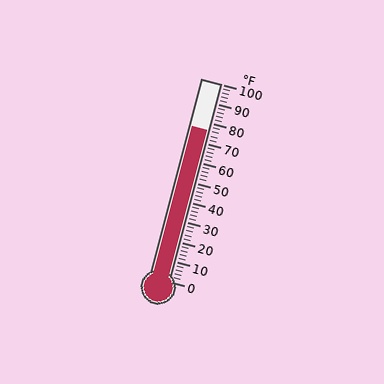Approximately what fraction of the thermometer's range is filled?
The thermometer is filled to approximately 75% of its range.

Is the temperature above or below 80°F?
The temperature is below 80°F.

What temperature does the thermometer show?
The thermometer shows approximately 76°F.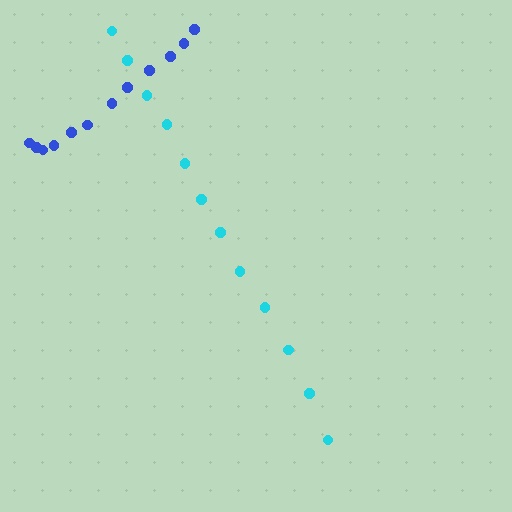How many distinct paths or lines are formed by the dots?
There are 2 distinct paths.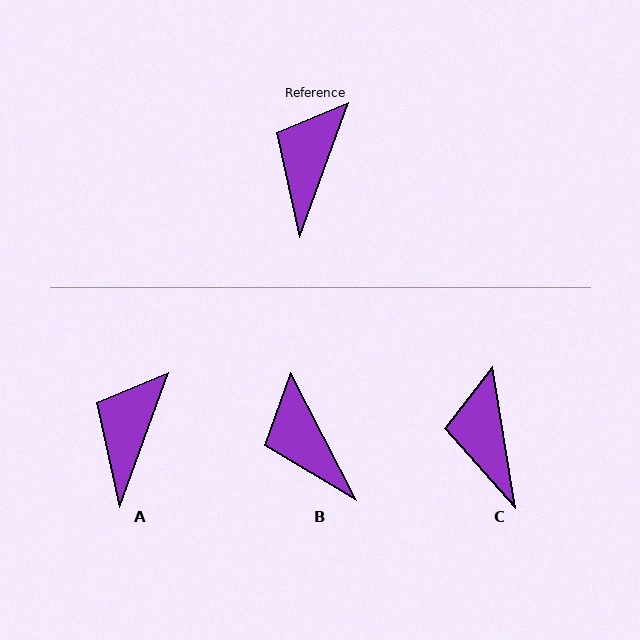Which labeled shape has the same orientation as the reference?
A.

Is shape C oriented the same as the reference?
No, it is off by about 29 degrees.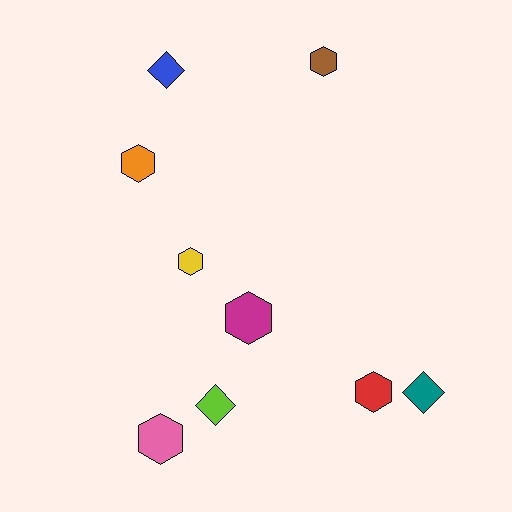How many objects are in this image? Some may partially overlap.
There are 9 objects.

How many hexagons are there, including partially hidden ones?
There are 6 hexagons.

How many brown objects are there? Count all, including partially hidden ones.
There is 1 brown object.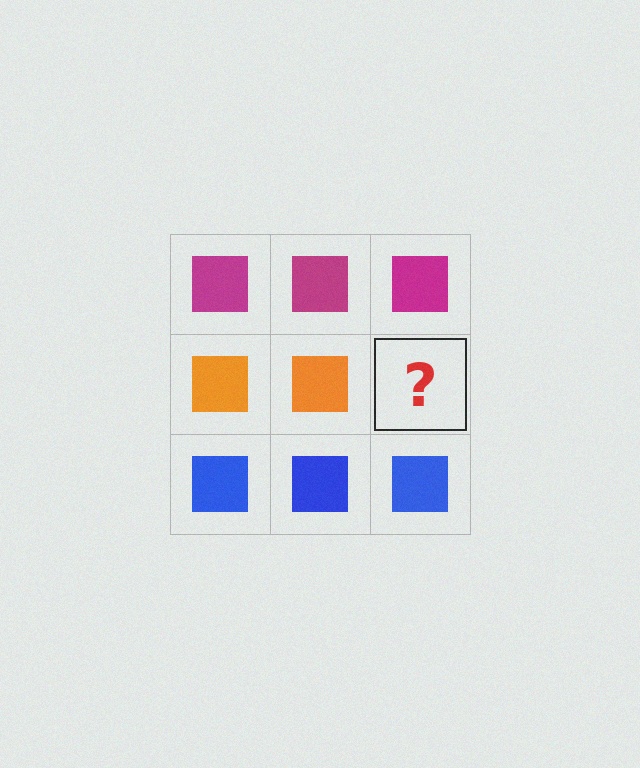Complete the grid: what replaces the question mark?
The question mark should be replaced with an orange square.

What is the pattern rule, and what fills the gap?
The rule is that each row has a consistent color. The gap should be filled with an orange square.